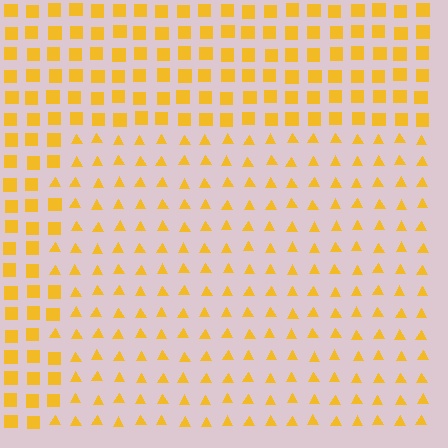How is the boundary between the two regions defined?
The boundary is defined by a change in element shape: triangles inside vs. squares outside. All elements share the same color and spacing.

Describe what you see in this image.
The image is filled with small yellow elements arranged in a uniform grid. A rectangle-shaped region contains triangles, while the surrounding area contains squares. The boundary is defined purely by the change in element shape.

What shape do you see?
I see a rectangle.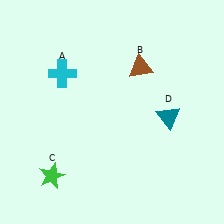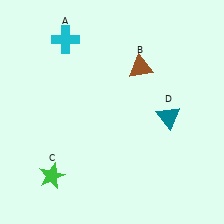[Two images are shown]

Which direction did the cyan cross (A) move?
The cyan cross (A) moved up.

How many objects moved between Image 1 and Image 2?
1 object moved between the two images.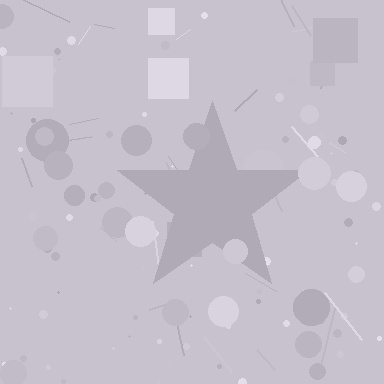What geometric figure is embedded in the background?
A star is embedded in the background.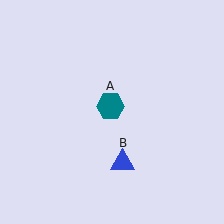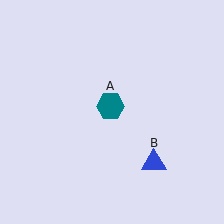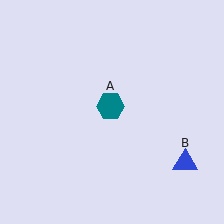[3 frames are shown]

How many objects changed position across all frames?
1 object changed position: blue triangle (object B).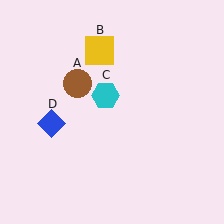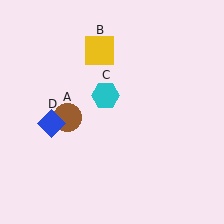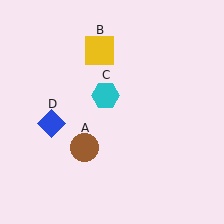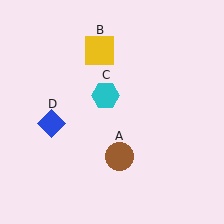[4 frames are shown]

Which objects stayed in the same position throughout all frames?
Yellow square (object B) and cyan hexagon (object C) and blue diamond (object D) remained stationary.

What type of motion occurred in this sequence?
The brown circle (object A) rotated counterclockwise around the center of the scene.